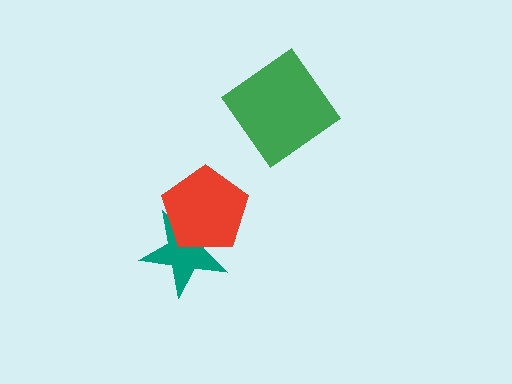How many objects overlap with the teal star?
1 object overlaps with the teal star.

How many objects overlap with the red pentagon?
1 object overlaps with the red pentagon.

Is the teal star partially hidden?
Yes, it is partially covered by another shape.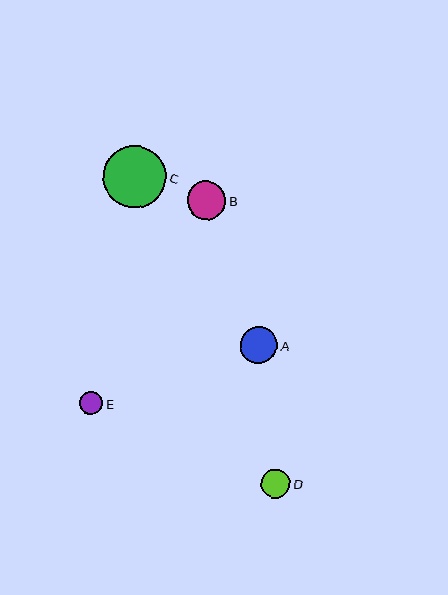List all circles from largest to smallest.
From largest to smallest: C, B, A, D, E.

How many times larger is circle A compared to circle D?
Circle A is approximately 1.2 times the size of circle D.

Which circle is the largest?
Circle C is the largest with a size of approximately 63 pixels.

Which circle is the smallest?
Circle E is the smallest with a size of approximately 23 pixels.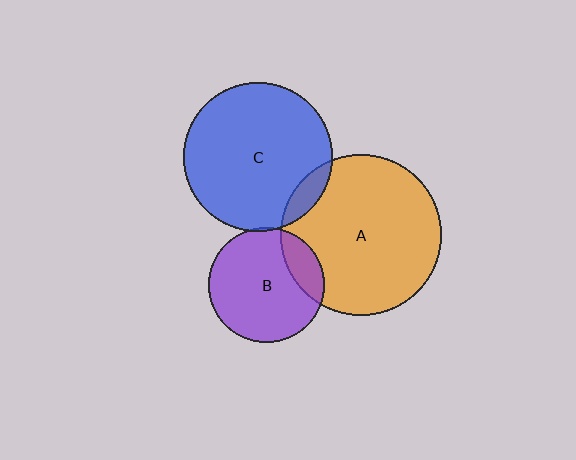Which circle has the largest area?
Circle A (orange).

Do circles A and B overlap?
Yes.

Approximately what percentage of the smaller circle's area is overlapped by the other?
Approximately 20%.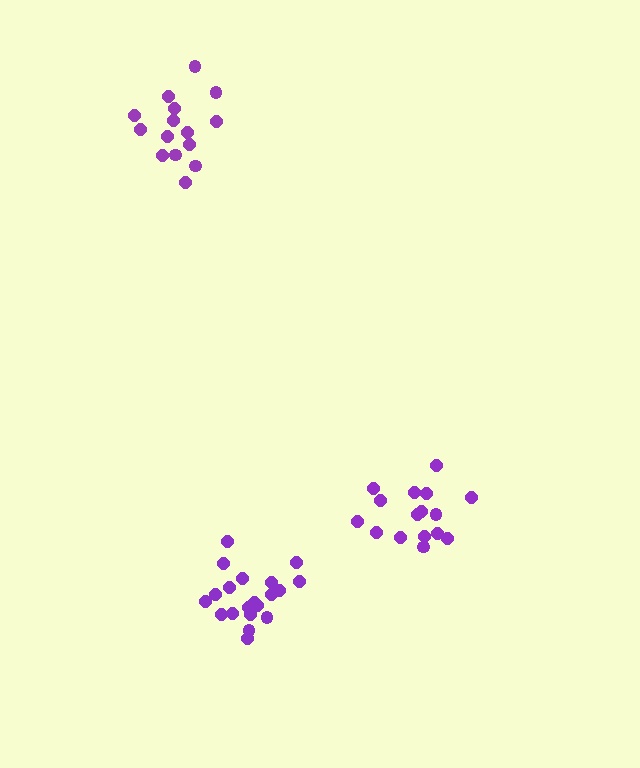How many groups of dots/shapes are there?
There are 3 groups.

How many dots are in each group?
Group 1: 20 dots, Group 2: 15 dots, Group 3: 16 dots (51 total).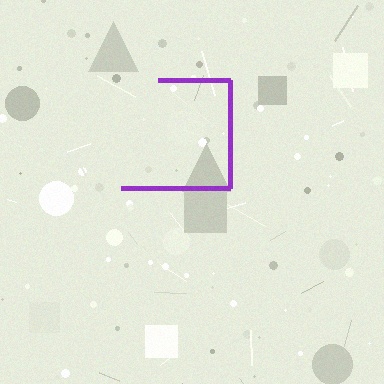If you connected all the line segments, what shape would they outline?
They would outline a square.